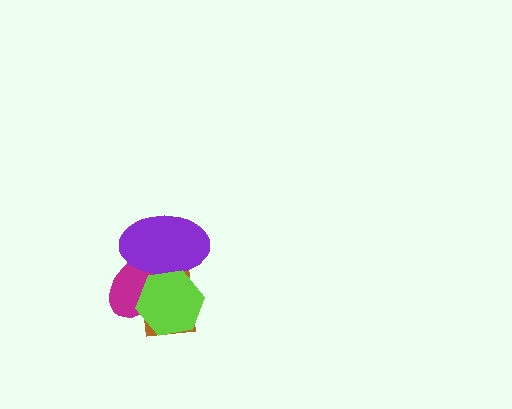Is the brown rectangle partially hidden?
Yes, it is partially covered by another shape.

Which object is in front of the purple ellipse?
The lime hexagon is in front of the purple ellipse.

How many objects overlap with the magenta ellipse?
3 objects overlap with the magenta ellipse.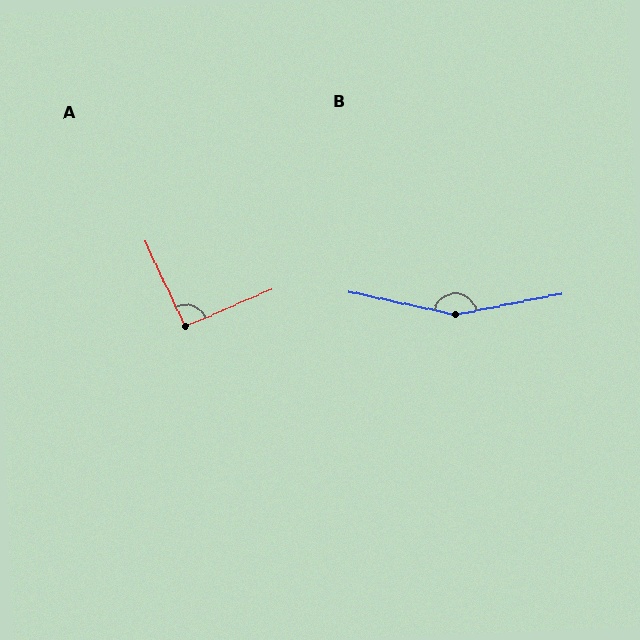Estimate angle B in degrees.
Approximately 157 degrees.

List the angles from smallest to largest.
A (92°), B (157°).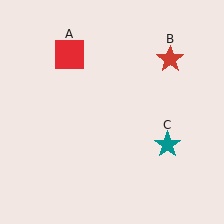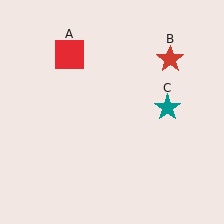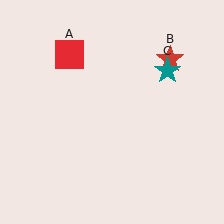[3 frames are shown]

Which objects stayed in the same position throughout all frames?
Red square (object A) and red star (object B) remained stationary.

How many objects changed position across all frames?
1 object changed position: teal star (object C).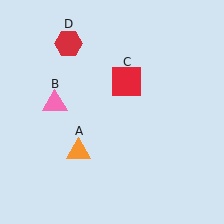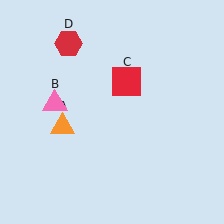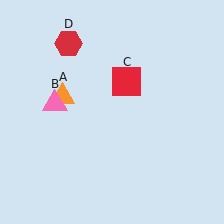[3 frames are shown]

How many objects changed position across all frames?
1 object changed position: orange triangle (object A).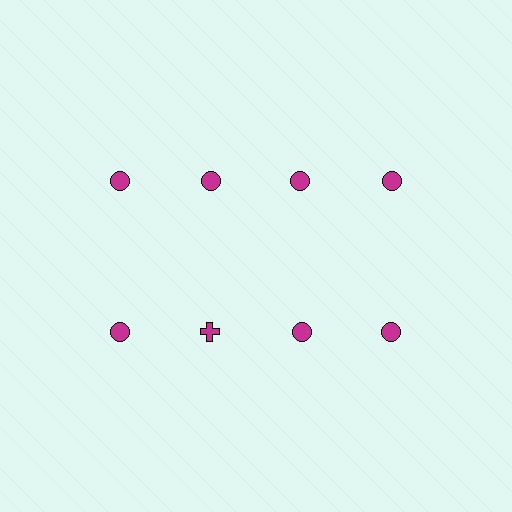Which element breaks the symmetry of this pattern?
The magenta cross in the second row, second from left column breaks the symmetry. All other shapes are magenta circles.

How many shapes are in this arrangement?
There are 8 shapes arranged in a grid pattern.